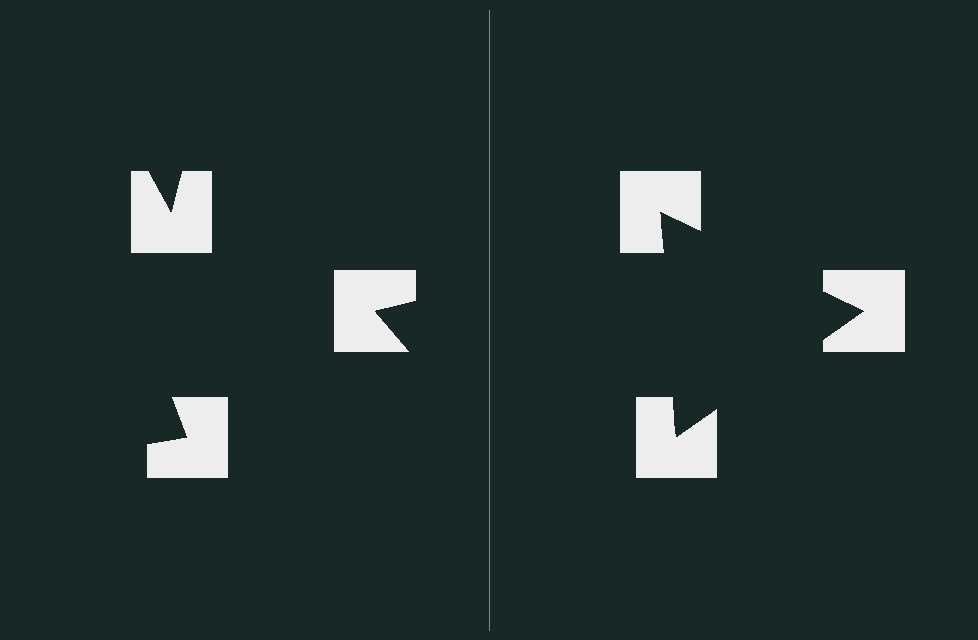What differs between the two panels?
The notched squares are positioned identically on both sides; only the wedge orientations differ. On the right they align to a triangle; on the left they are misaligned.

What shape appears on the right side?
An illusory triangle.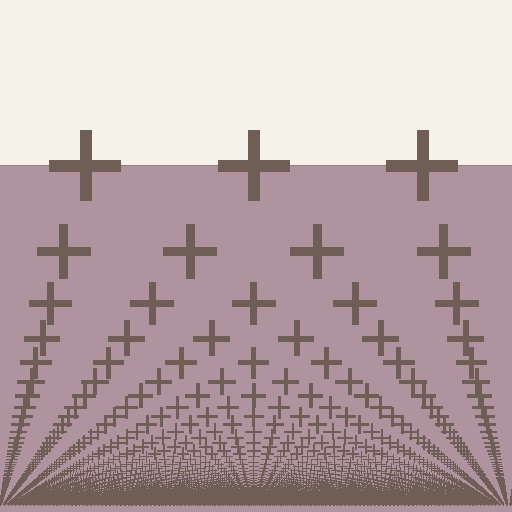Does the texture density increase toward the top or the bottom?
Density increases toward the bottom.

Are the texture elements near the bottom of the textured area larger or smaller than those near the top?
Smaller. The gradient is inverted — elements near the bottom are smaller and denser.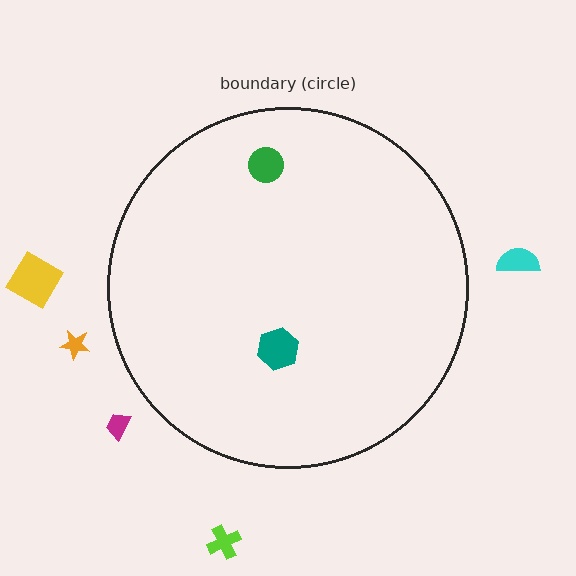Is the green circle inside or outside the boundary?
Inside.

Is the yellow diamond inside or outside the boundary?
Outside.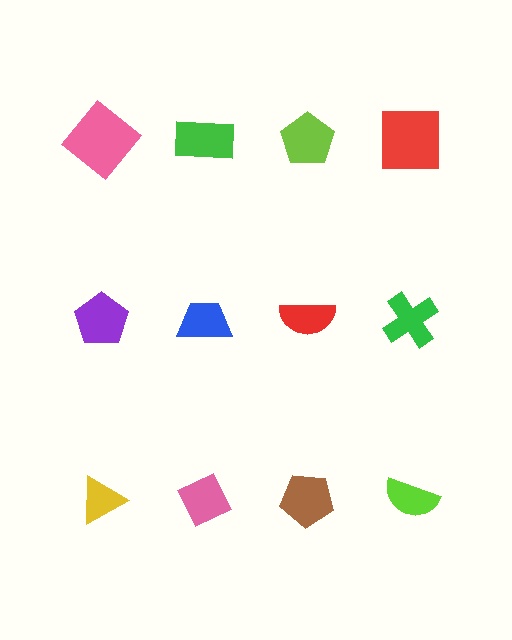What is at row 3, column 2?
A pink diamond.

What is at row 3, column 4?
A lime semicircle.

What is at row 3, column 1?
A yellow triangle.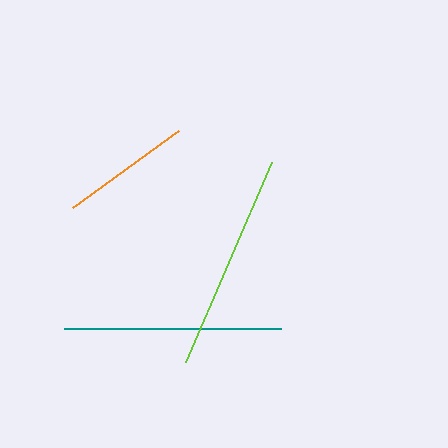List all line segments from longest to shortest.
From longest to shortest: lime, teal, orange.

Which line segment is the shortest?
The orange line is the shortest at approximately 131 pixels.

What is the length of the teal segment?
The teal segment is approximately 218 pixels long.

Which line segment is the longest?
The lime line is the longest at approximately 218 pixels.